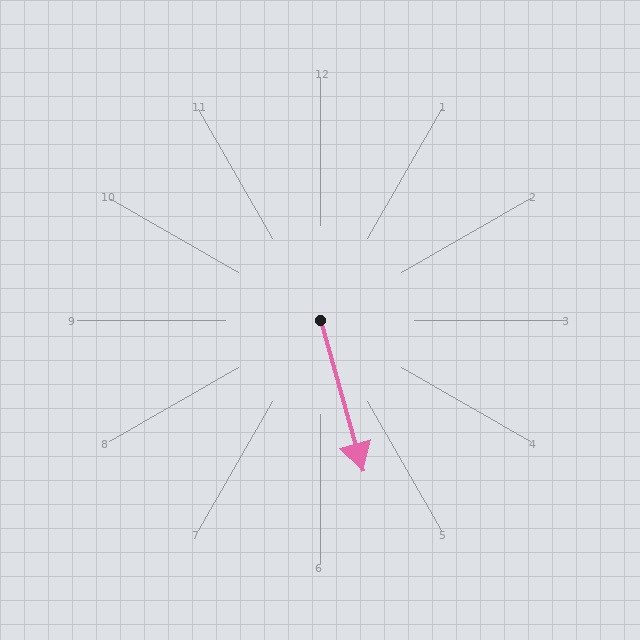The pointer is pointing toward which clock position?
Roughly 5 o'clock.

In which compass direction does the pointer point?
South.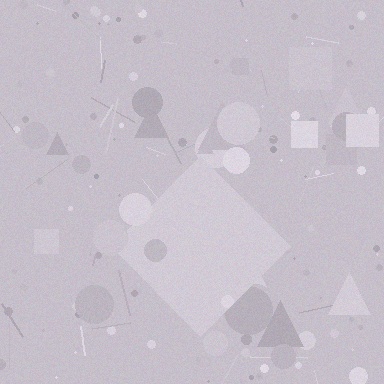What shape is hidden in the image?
A diamond is hidden in the image.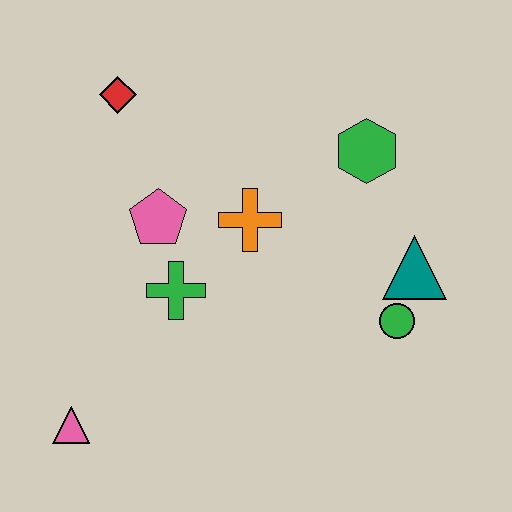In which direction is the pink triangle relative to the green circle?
The pink triangle is to the left of the green circle.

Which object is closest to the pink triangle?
The green cross is closest to the pink triangle.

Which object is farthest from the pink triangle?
The green hexagon is farthest from the pink triangle.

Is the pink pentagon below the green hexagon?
Yes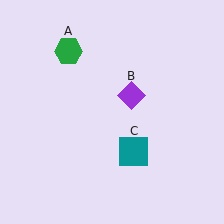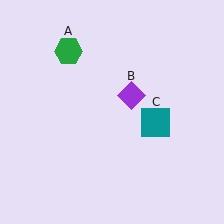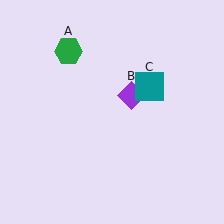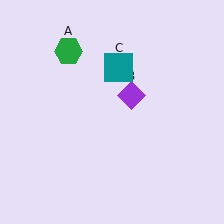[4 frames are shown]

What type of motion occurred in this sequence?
The teal square (object C) rotated counterclockwise around the center of the scene.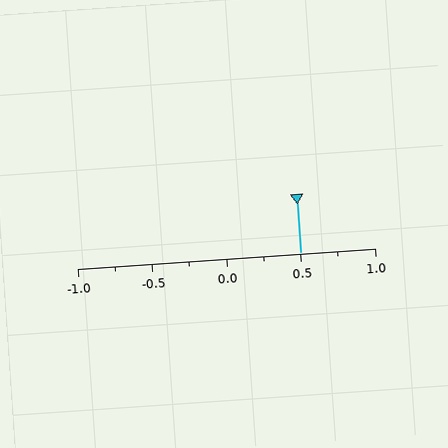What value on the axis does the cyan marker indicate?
The marker indicates approximately 0.5.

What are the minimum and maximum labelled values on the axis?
The axis runs from -1.0 to 1.0.